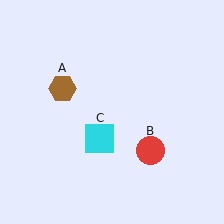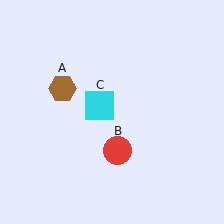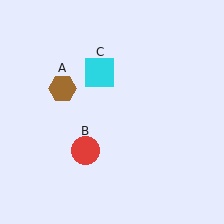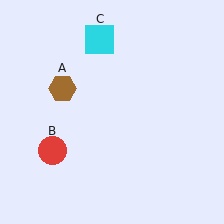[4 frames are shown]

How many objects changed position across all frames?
2 objects changed position: red circle (object B), cyan square (object C).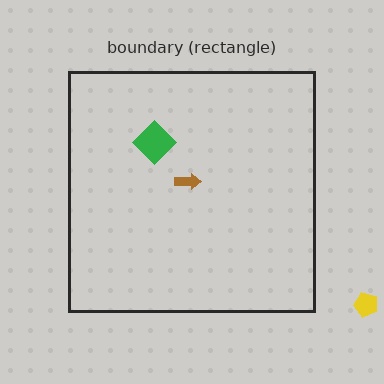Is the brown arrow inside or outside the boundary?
Inside.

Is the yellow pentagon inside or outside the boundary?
Outside.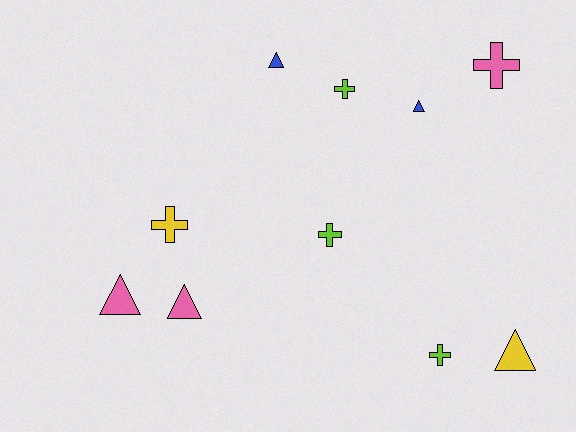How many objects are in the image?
There are 10 objects.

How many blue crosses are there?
There are no blue crosses.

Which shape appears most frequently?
Triangle, with 5 objects.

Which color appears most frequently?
Lime, with 3 objects.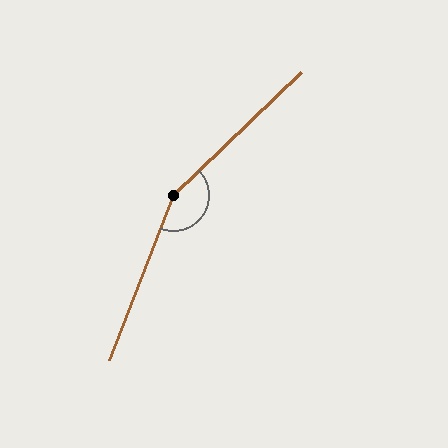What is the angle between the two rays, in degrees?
Approximately 155 degrees.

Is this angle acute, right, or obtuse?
It is obtuse.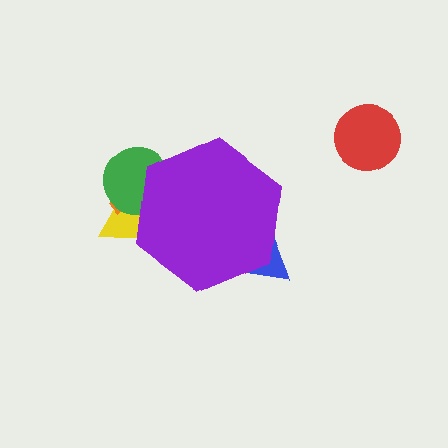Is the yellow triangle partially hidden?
Yes, the yellow triangle is partially hidden behind the purple hexagon.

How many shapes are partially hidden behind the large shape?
4 shapes are partially hidden.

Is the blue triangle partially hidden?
Yes, the blue triangle is partially hidden behind the purple hexagon.